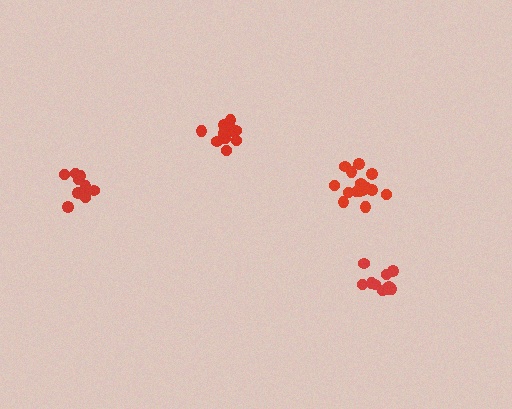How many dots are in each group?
Group 1: 10 dots, Group 2: 12 dots, Group 3: 15 dots, Group 4: 10 dots (47 total).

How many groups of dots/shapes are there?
There are 4 groups.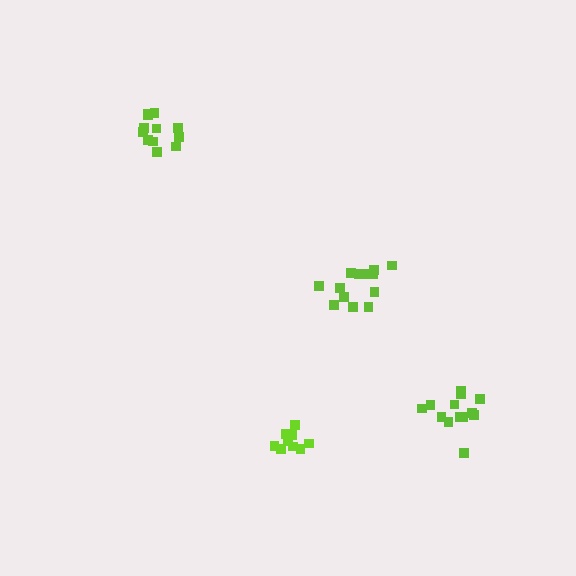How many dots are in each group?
Group 1: 12 dots, Group 2: 13 dots, Group 3: 10 dots, Group 4: 13 dots (48 total).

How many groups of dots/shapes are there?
There are 4 groups.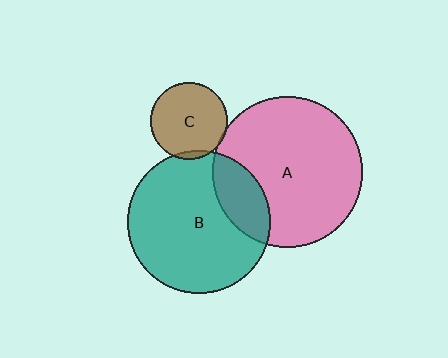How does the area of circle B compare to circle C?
Approximately 3.5 times.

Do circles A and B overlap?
Yes.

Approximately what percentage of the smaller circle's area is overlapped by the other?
Approximately 20%.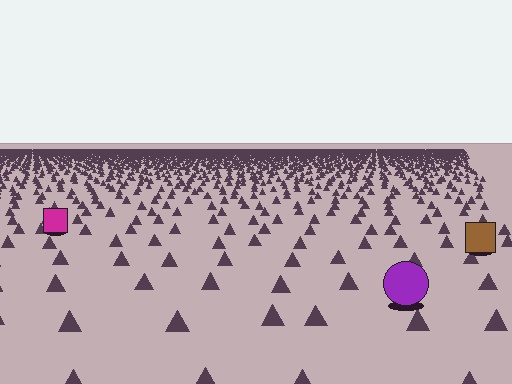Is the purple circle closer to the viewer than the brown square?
Yes. The purple circle is closer — you can tell from the texture gradient: the ground texture is coarser near it.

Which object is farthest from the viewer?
The magenta square is farthest from the viewer. It appears smaller and the ground texture around it is denser.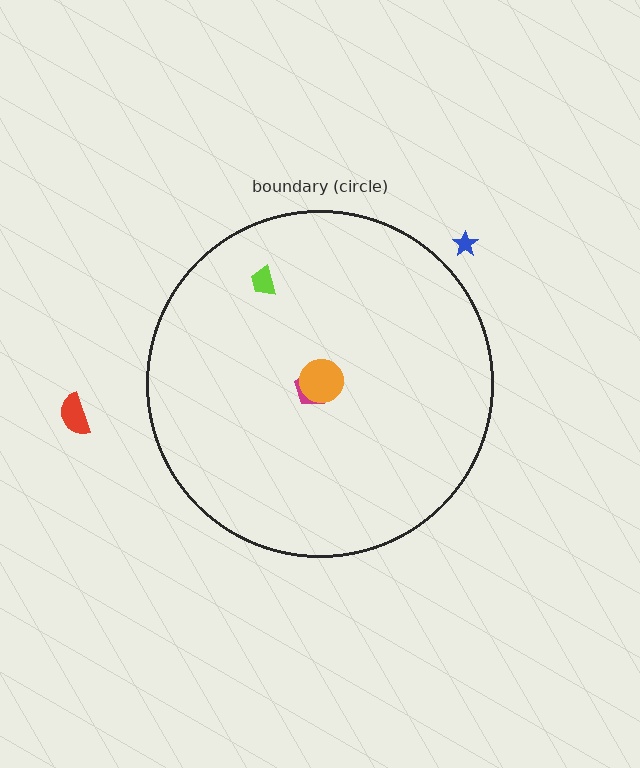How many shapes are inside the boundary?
3 inside, 2 outside.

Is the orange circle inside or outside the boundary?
Inside.